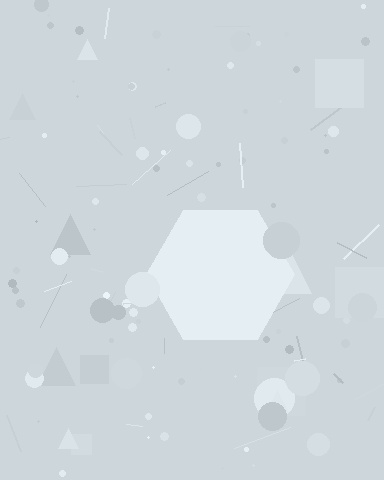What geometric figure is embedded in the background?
A hexagon is embedded in the background.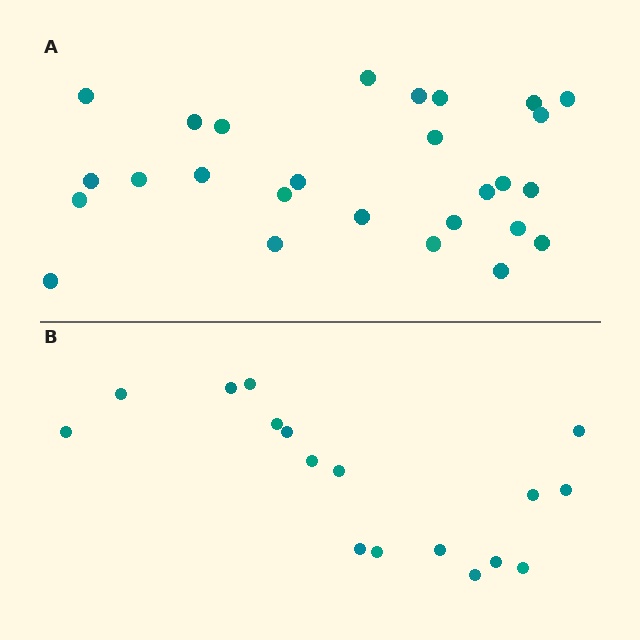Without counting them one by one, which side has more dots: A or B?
Region A (the top region) has more dots.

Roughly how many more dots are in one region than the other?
Region A has roughly 10 or so more dots than region B.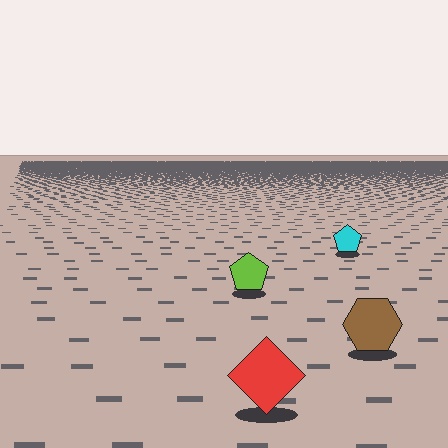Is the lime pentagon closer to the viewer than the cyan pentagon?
Yes. The lime pentagon is closer — you can tell from the texture gradient: the ground texture is coarser near it.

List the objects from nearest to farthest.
From nearest to farthest: the red diamond, the brown hexagon, the lime pentagon, the cyan pentagon.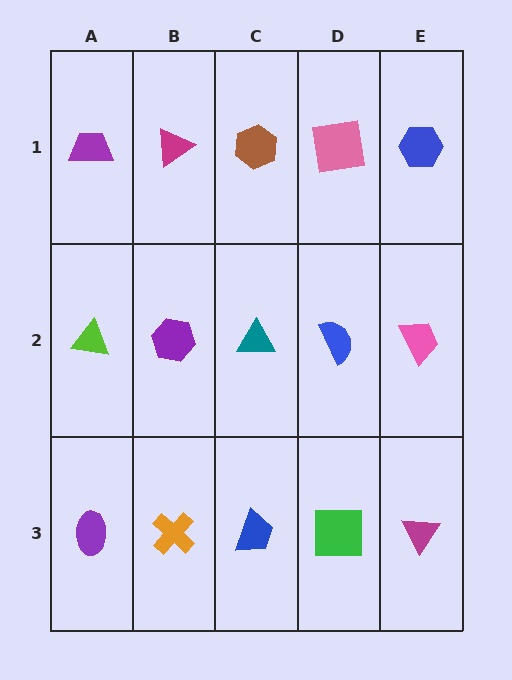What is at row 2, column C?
A teal triangle.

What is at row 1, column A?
A purple trapezoid.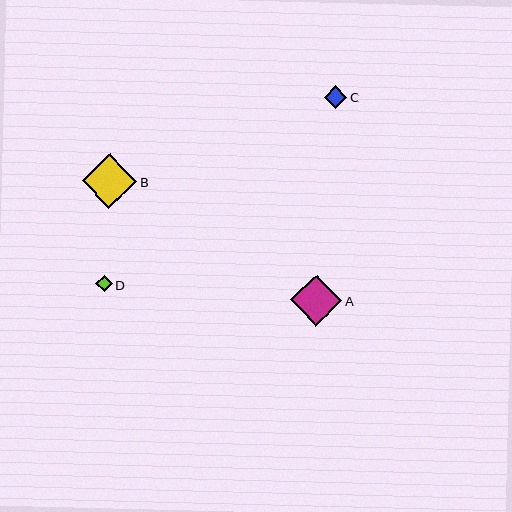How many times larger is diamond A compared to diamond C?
Diamond A is approximately 2.2 times the size of diamond C.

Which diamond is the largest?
Diamond B is the largest with a size of approximately 54 pixels.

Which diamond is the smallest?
Diamond D is the smallest with a size of approximately 17 pixels.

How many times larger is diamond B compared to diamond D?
Diamond B is approximately 3.2 times the size of diamond D.